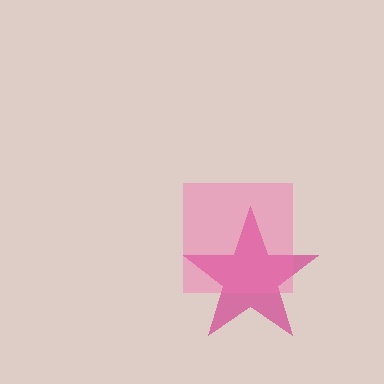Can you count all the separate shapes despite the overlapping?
Yes, there are 2 separate shapes.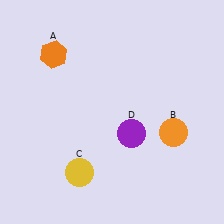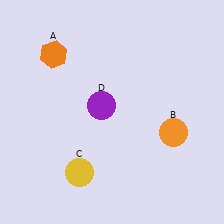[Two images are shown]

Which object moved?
The purple circle (D) moved left.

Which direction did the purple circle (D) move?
The purple circle (D) moved left.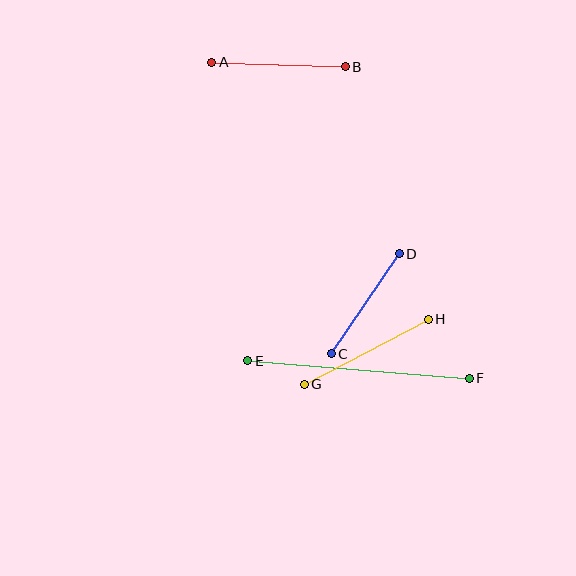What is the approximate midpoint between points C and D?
The midpoint is at approximately (365, 304) pixels.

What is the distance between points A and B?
The distance is approximately 133 pixels.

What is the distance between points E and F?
The distance is approximately 222 pixels.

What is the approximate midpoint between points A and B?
The midpoint is at approximately (279, 64) pixels.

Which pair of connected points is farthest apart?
Points E and F are farthest apart.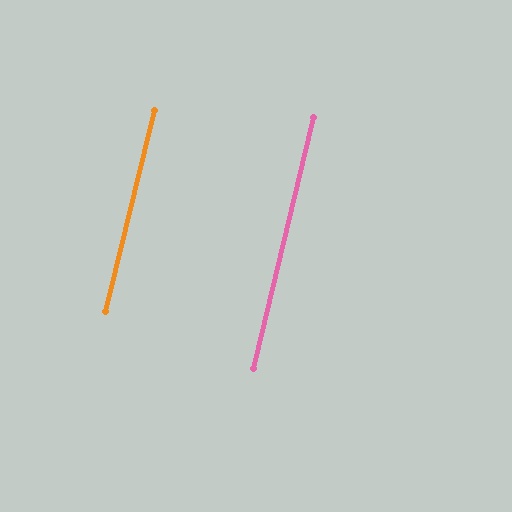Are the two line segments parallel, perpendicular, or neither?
Parallel — their directions differ by only 0.3°.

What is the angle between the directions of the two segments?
Approximately 0 degrees.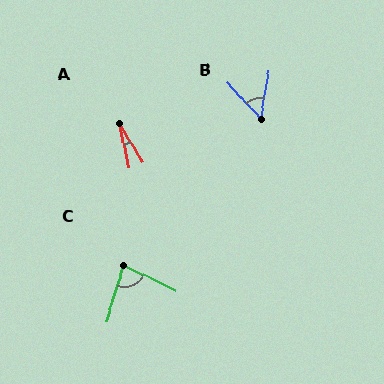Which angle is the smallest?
A, at approximately 19 degrees.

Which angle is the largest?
C, at approximately 82 degrees.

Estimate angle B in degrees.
Approximately 53 degrees.